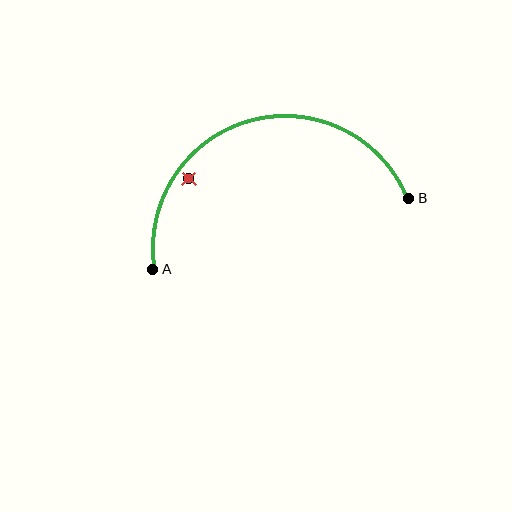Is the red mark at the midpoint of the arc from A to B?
No — the red mark does not lie on the arc at all. It sits slightly inside the curve.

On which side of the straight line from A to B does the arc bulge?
The arc bulges above the straight line connecting A and B.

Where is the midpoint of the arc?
The arc midpoint is the point on the curve farthest from the straight line joining A and B. It sits above that line.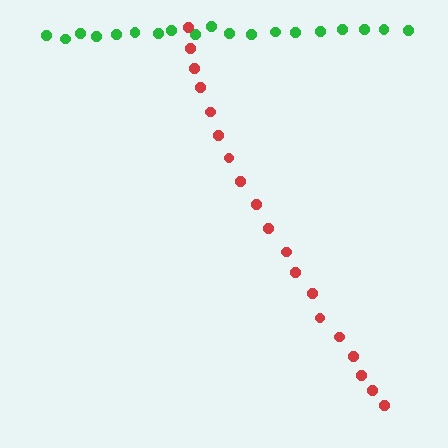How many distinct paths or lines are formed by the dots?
There are 2 distinct paths.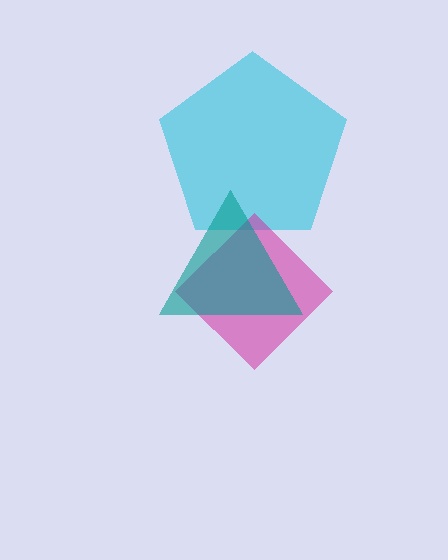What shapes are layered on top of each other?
The layered shapes are: a cyan pentagon, a magenta diamond, a teal triangle.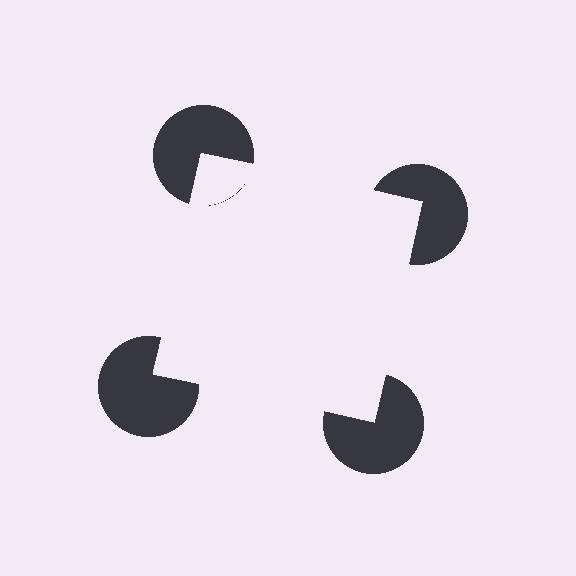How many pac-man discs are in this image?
There are 4 — one at each vertex of the illusory square.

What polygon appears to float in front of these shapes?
An illusory square — its edges are inferred from the aligned wedge cuts in the pac-man discs, not physically drawn.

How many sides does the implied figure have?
4 sides.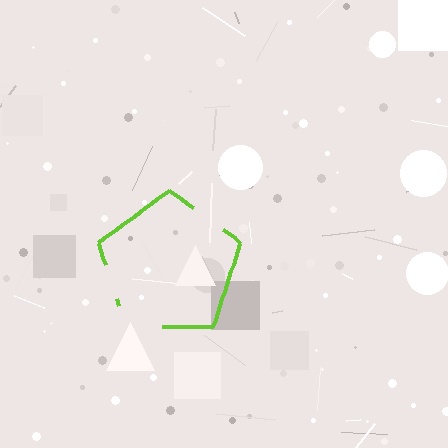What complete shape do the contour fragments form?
The contour fragments form a pentagon.